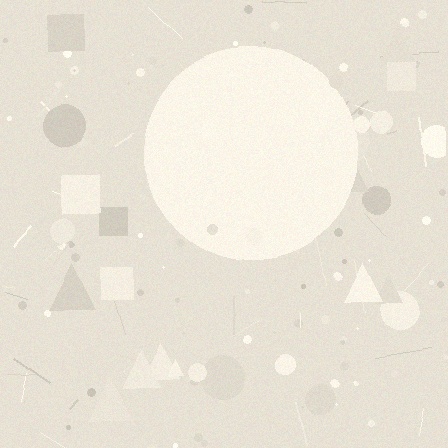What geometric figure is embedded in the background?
A circle is embedded in the background.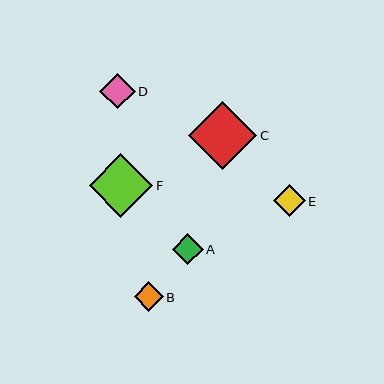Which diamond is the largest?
Diamond C is the largest with a size of approximately 68 pixels.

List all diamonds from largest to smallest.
From largest to smallest: C, F, D, E, A, B.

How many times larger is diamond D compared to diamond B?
Diamond D is approximately 1.2 times the size of diamond B.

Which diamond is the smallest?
Diamond B is the smallest with a size of approximately 29 pixels.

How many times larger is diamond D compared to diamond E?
Diamond D is approximately 1.1 times the size of diamond E.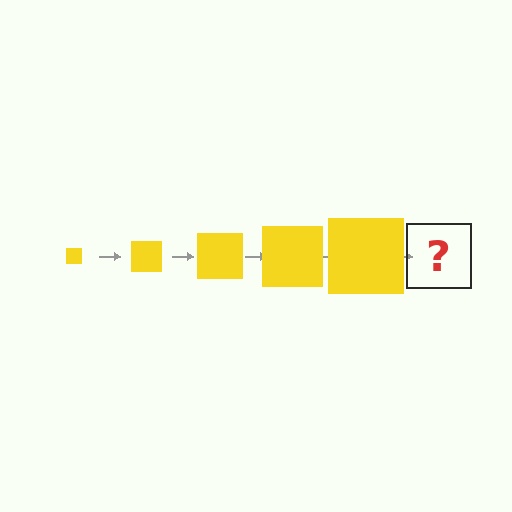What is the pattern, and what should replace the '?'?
The pattern is that the square gets progressively larger each step. The '?' should be a yellow square, larger than the previous one.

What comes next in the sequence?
The next element should be a yellow square, larger than the previous one.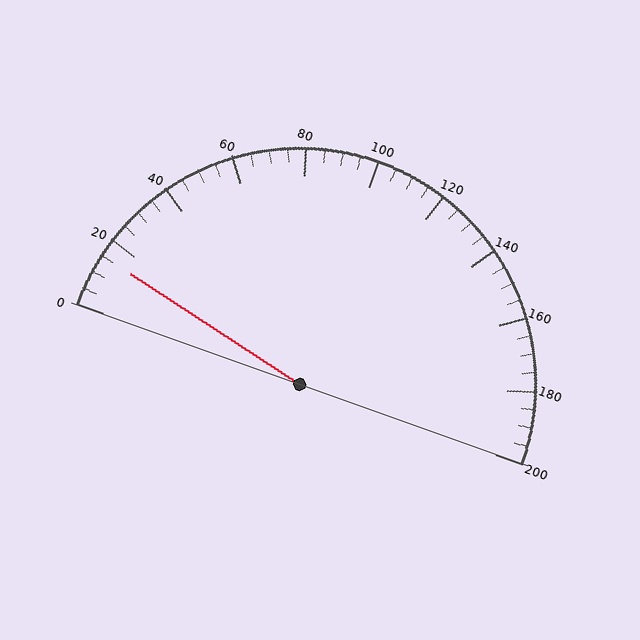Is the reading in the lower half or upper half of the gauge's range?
The reading is in the lower half of the range (0 to 200).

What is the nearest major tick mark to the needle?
The nearest major tick mark is 20.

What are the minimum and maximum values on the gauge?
The gauge ranges from 0 to 200.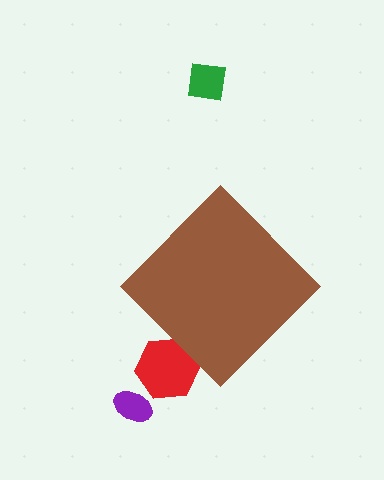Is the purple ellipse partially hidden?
No, the purple ellipse is fully visible.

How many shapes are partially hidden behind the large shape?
1 shape is partially hidden.